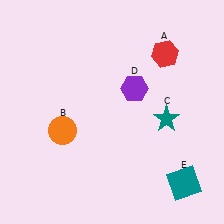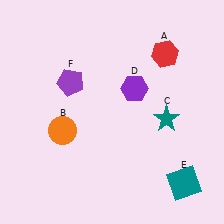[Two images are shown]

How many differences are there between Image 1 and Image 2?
There is 1 difference between the two images.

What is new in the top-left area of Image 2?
A purple pentagon (F) was added in the top-left area of Image 2.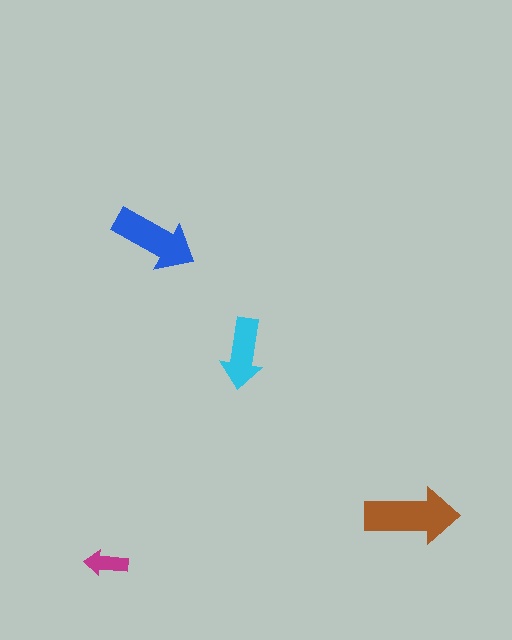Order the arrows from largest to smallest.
the brown one, the blue one, the cyan one, the magenta one.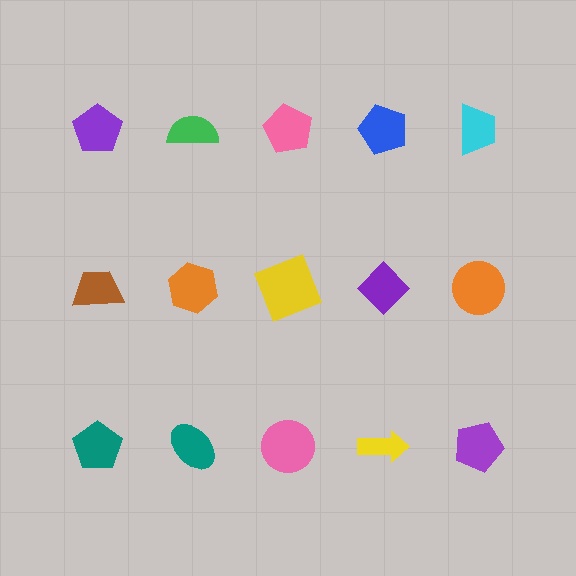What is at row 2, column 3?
A yellow square.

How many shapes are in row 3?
5 shapes.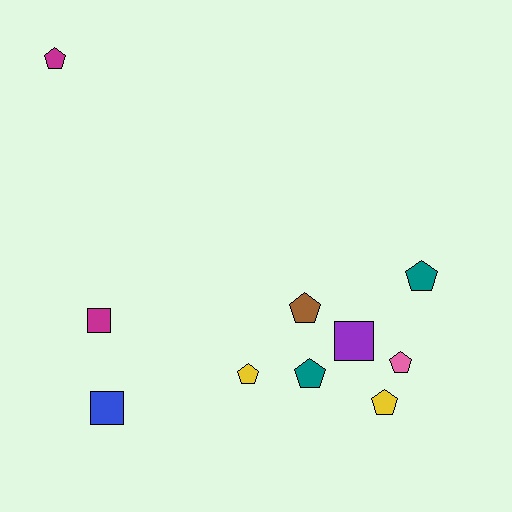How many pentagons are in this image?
There are 7 pentagons.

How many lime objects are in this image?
There are no lime objects.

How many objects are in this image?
There are 10 objects.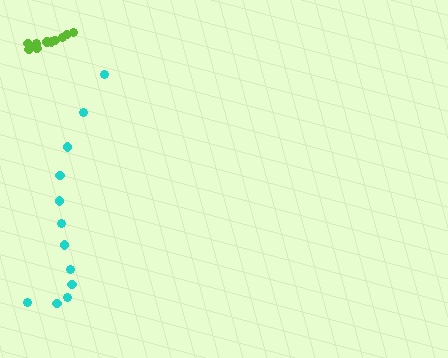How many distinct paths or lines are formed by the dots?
There are 2 distinct paths.